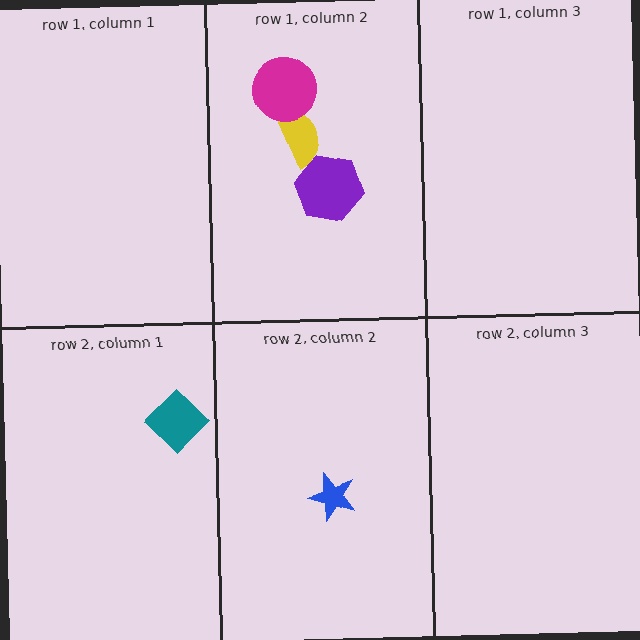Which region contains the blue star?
The row 2, column 2 region.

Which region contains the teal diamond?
The row 2, column 1 region.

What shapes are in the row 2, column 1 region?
The teal diamond.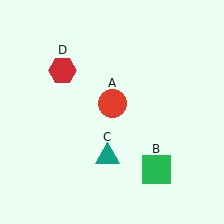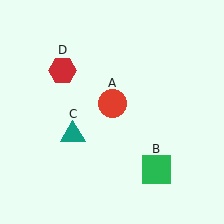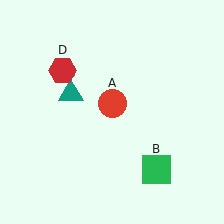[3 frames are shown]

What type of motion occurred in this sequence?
The teal triangle (object C) rotated clockwise around the center of the scene.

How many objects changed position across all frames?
1 object changed position: teal triangle (object C).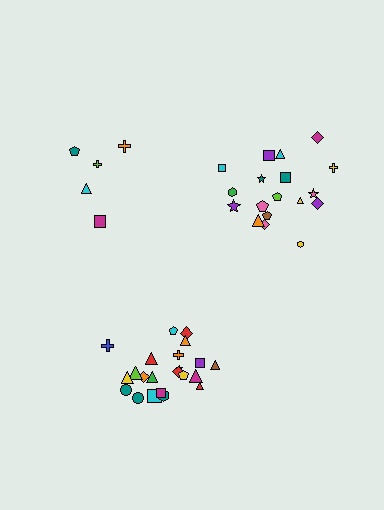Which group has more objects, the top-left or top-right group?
The top-right group.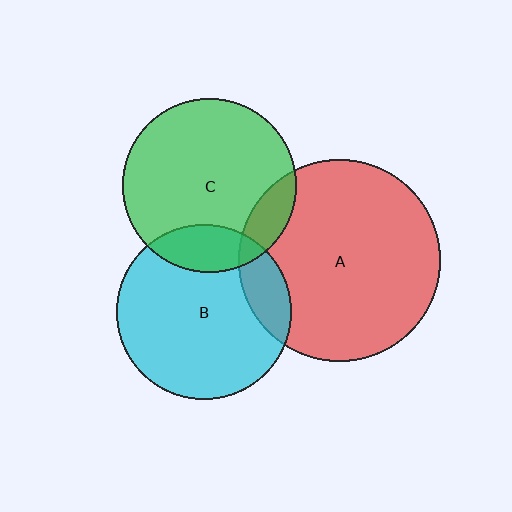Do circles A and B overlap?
Yes.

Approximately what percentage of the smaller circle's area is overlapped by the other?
Approximately 15%.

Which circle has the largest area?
Circle A (red).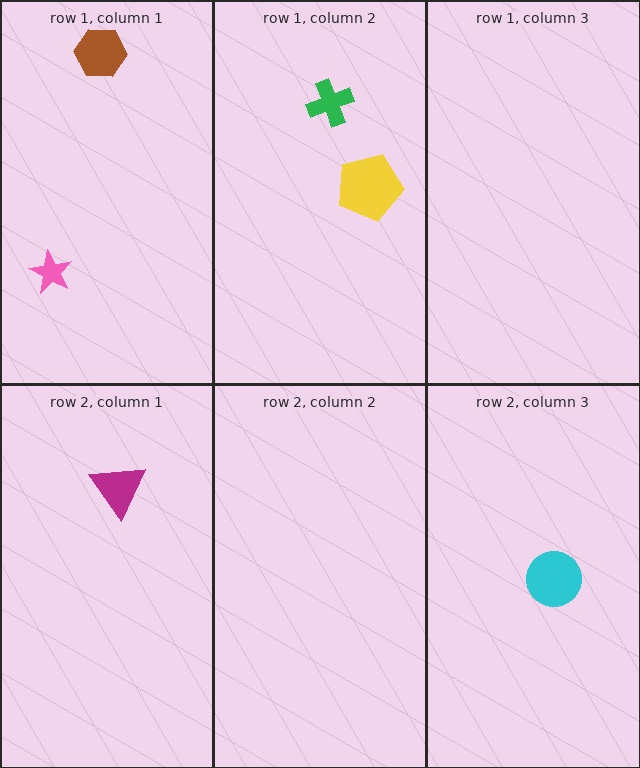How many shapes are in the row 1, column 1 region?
2.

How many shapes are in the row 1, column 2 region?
2.